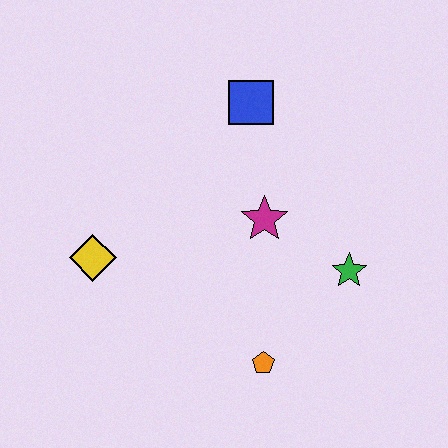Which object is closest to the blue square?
The magenta star is closest to the blue square.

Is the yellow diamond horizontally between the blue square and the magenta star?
No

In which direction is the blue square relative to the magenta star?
The blue square is above the magenta star.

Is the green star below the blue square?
Yes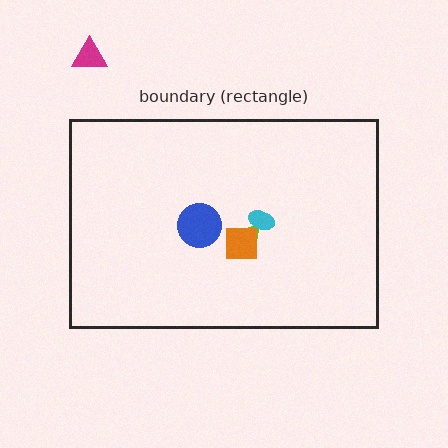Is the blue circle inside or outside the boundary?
Inside.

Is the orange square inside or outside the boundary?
Inside.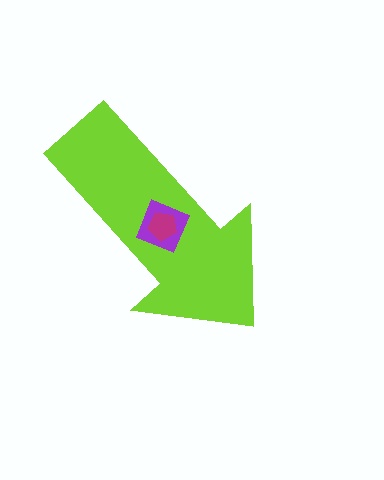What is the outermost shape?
The lime arrow.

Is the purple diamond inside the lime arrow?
Yes.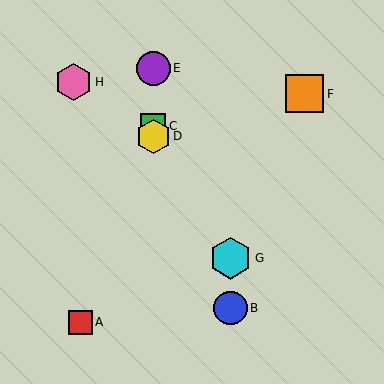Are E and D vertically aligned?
Yes, both are at x≈153.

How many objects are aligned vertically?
3 objects (C, D, E) are aligned vertically.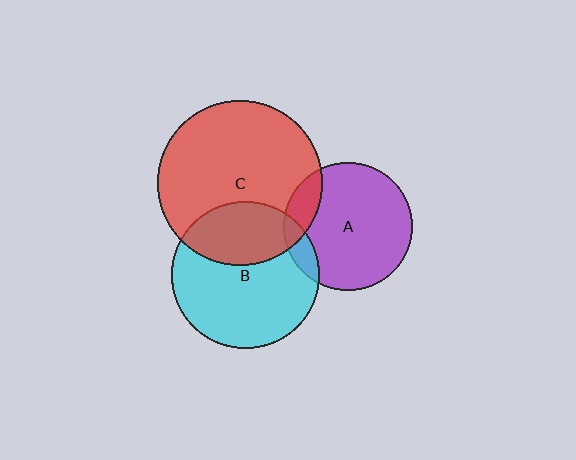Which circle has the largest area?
Circle C (red).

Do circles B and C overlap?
Yes.